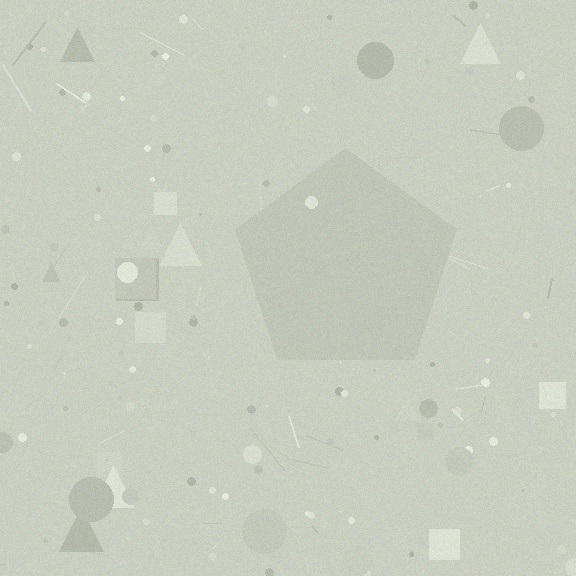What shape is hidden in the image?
A pentagon is hidden in the image.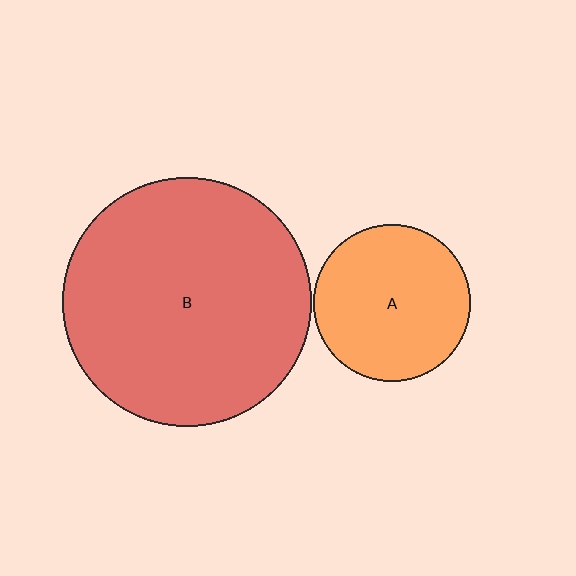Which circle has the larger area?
Circle B (red).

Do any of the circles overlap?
No, none of the circles overlap.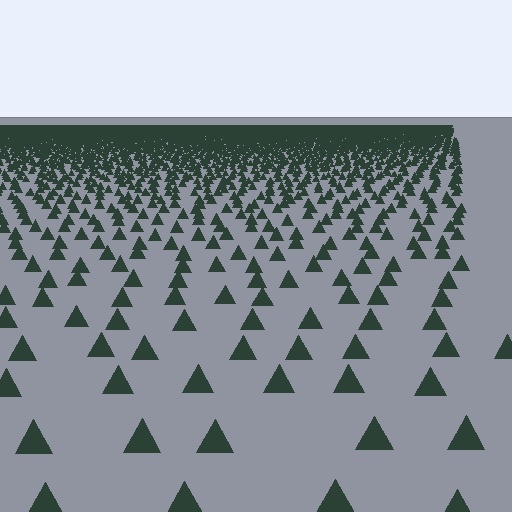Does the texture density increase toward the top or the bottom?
Density increases toward the top.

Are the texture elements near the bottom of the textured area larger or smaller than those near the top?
Larger. Near the bottom, elements are closer to the viewer and appear at a bigger on-screen size.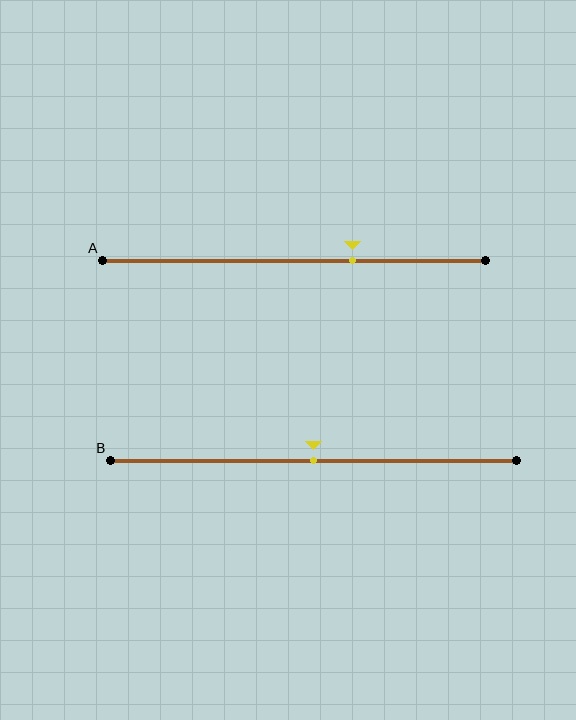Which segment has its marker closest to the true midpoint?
Segment B has its marker closest to the true midpoint.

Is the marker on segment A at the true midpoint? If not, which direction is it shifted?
No, the marker on segment A is shifted to the right by about 15% of the segment length.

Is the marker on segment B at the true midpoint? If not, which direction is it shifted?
Yes, the marker on segment B is at the true midpoint.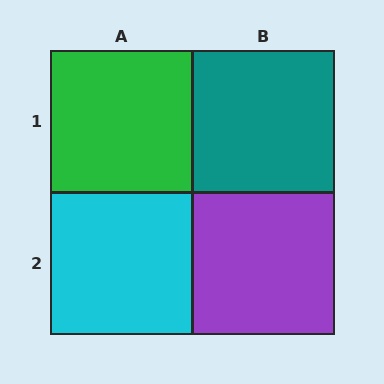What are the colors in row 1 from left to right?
Green, teal.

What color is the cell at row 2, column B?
Purple.